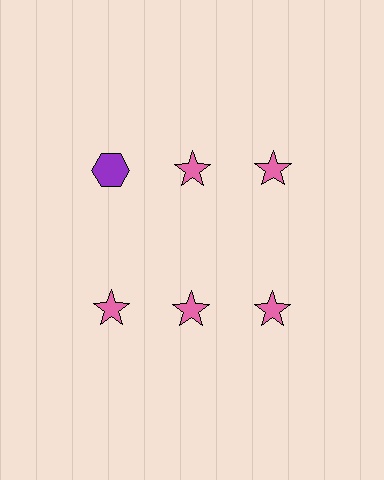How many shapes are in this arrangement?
There are 6 shapes arranged in a grid pattern.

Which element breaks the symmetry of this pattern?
The purple hexagon in the top row, leftmost column breaks the symmetry. All other shapes are pink stars.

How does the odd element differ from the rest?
It differs in both color (purple instead of pink) and shape (hexagon instead of star).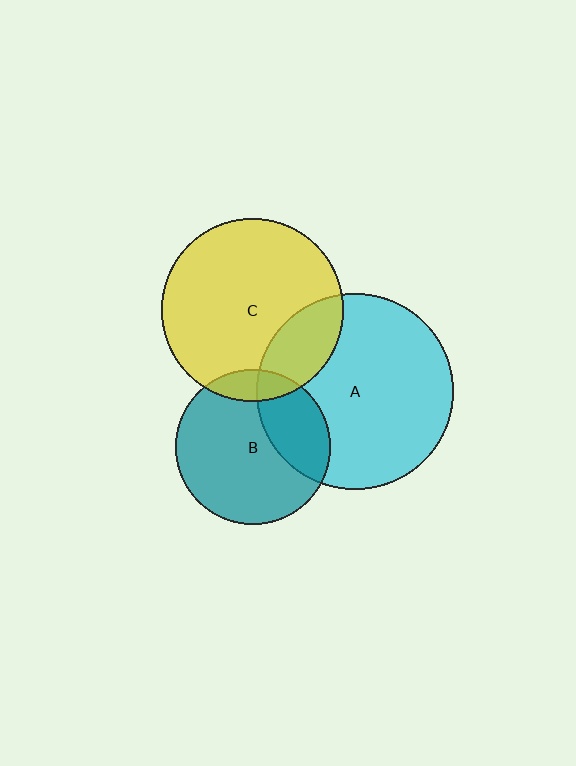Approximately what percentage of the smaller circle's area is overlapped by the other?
Approximately 10%.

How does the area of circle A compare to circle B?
Approximately 1.6 times.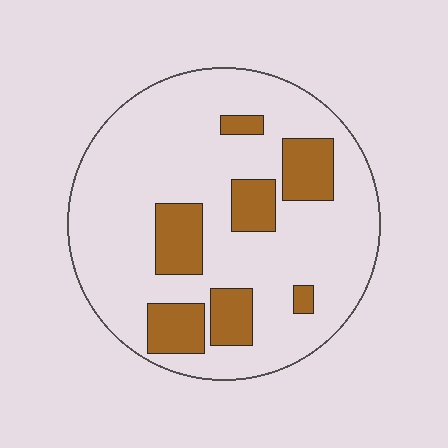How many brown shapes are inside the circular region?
7.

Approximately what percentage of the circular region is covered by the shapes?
Approximately 20%.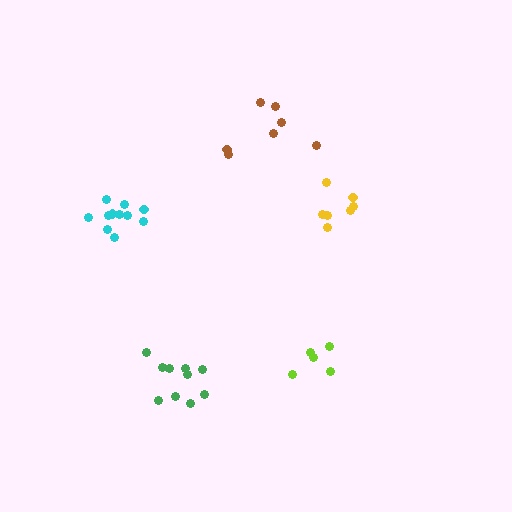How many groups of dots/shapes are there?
There are 5 groups.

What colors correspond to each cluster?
The clusters are colored: green, lime, brown, yellow, cyan.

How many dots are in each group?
Group 1: 10 dots, Group 2: 5 dots, Group 3: 7 dots, Group 4: 7 dots, Group 5: 11 dots (40 total).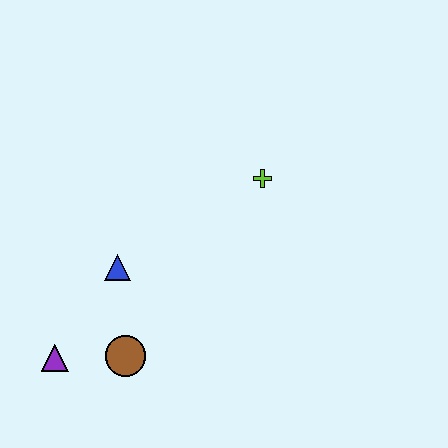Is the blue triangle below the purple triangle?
No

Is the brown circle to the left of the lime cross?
Yes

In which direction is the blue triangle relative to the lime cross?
The blue triangle is to the left of the lime cross.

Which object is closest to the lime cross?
The blue triangle is closest to the lime cross.